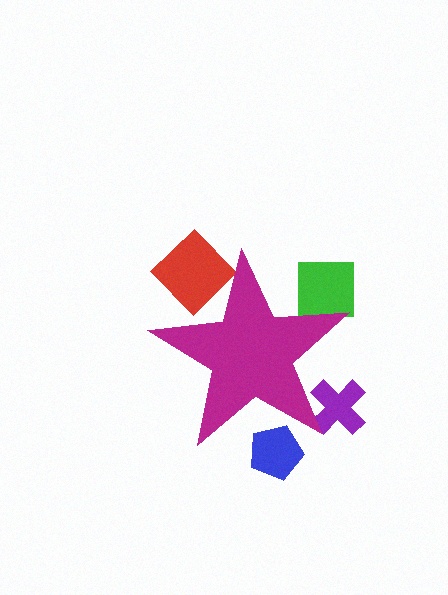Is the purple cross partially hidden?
Yes, the purple cross is partially hidden behind the magenta star.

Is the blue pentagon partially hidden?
Yes, the blue pentagon is partially hidden behind the magenta star.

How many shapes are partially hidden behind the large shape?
4 shapes are partially hidden.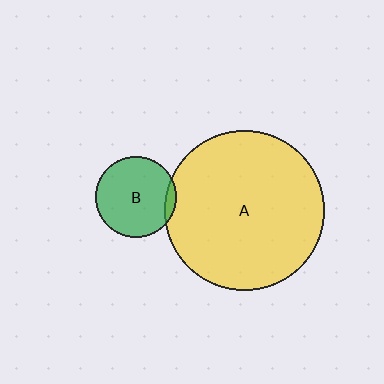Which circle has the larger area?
Circle A (yellow).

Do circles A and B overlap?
Yes.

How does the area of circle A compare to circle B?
Approximately 3.9 times.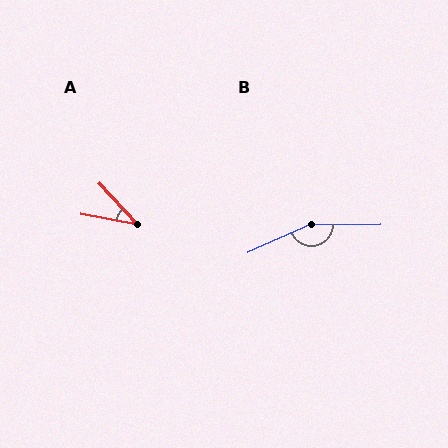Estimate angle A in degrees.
Approximately 36 degrees.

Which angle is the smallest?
A, at approximately 36 degrees.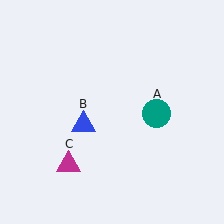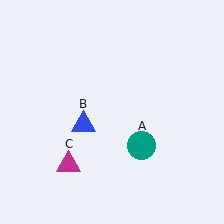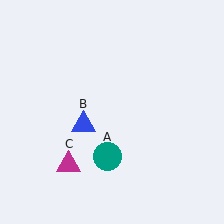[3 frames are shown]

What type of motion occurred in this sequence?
The teal circle (object A) rotated clockwise around the center of the scene.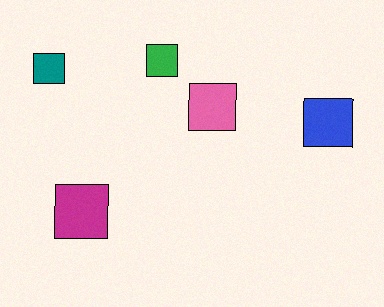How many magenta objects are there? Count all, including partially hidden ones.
There is 1 magenta object.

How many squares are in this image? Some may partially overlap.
There are 5 squares.